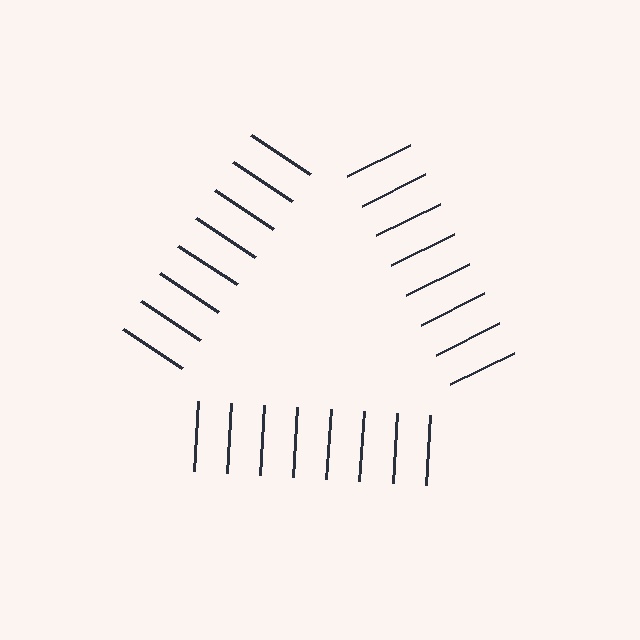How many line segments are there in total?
24 — 8 along each of the 3 edges.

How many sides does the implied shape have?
3 sides — the line-ends trace a triangle.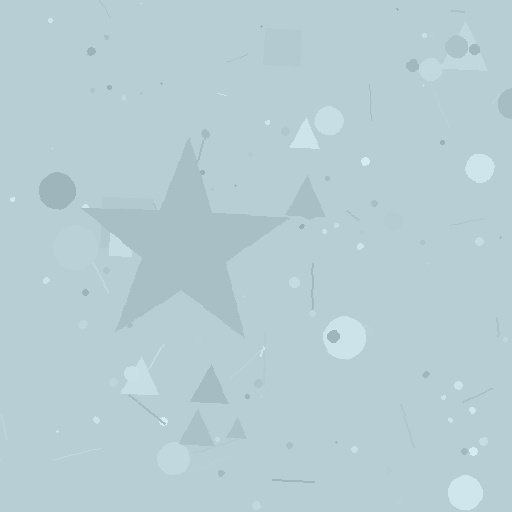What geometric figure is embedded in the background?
A star is embedded in the background.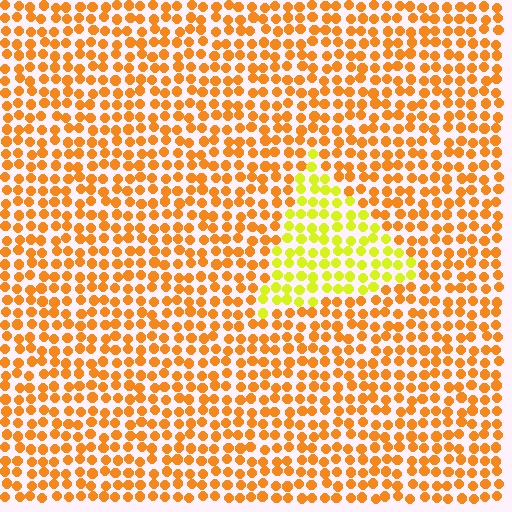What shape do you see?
I see a triangle.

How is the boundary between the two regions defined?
The boundary is defined purely by a slight shift in hue (about 39 degrees). Spacing, size, and orientation are identical on both sides.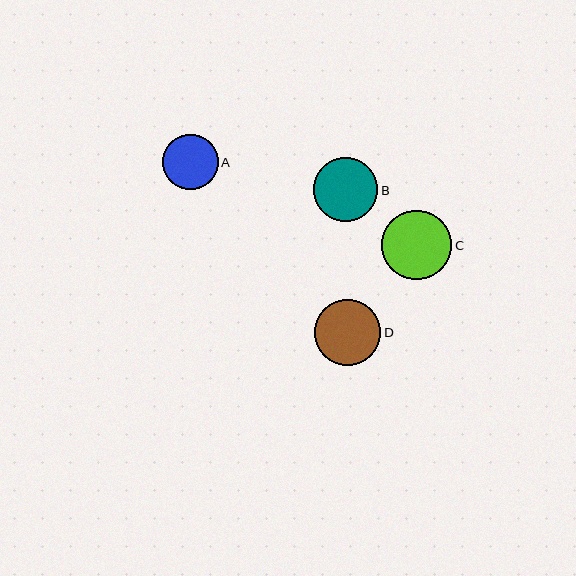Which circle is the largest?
Circle C is the largest with a size of approximately 70 pixels.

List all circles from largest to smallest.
From largest to smallest: C, D, B, A.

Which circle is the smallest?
Circle A is the smallest with a size of approximately 55 pixels.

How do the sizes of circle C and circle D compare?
Circle C and circle D are approximately the same size.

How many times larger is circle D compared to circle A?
Circle D is approximately 1.2 times the size of circle A.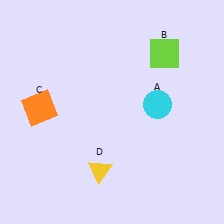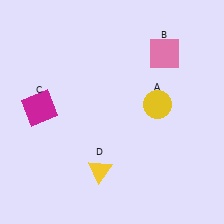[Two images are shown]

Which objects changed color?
A changed from cyan to yellow. B changed from lime to pink. C changed from orange to magenta.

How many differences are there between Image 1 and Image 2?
There are 3 differences between the two images.